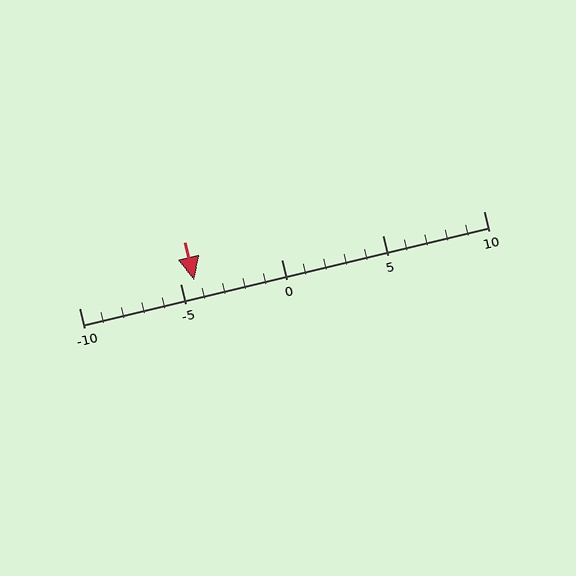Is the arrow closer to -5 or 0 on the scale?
The arrow is closer to -5.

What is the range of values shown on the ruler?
The ruler shows values from -10 to 10.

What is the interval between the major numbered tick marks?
The major tick marks are spaced 5 units apart.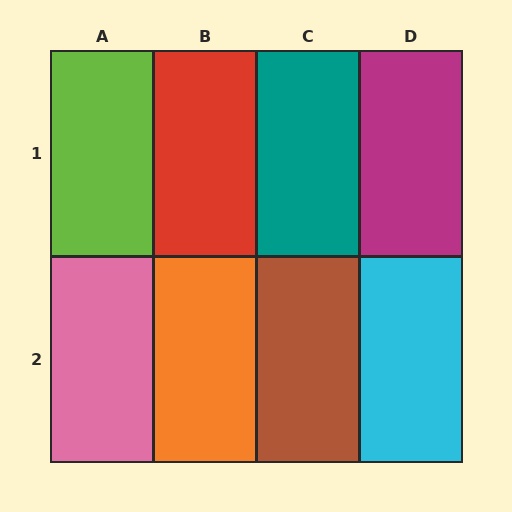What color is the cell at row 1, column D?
Magenta.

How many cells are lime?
1 cell is lime.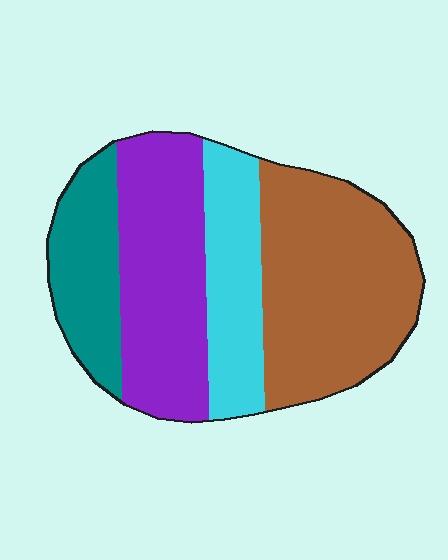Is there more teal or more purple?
Purple.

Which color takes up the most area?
Brown, at roughly 35%.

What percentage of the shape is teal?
Teal takes up about one sixth (1/6) of the shape.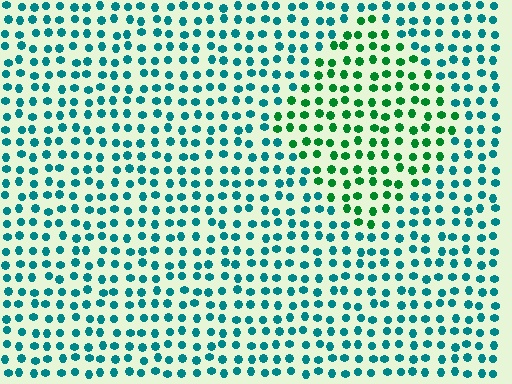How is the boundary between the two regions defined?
The boundary is defined purely by a slight shift in hue (about 44 degrees). Spacing, size, and orientation are identical on both sides.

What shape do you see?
I see a diamond.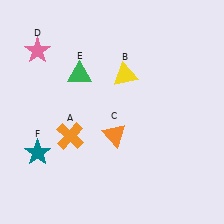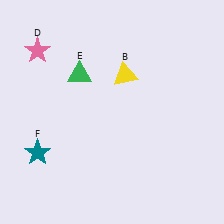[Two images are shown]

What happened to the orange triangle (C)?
The orange triangle (C) was removed in Image 2. It was in the bottom-right area of Image 1.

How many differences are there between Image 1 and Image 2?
There are 2 differences between the two images.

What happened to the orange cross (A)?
The orange cross (A) was removed in Image 2. It was in the bottom-left area of Image 1.